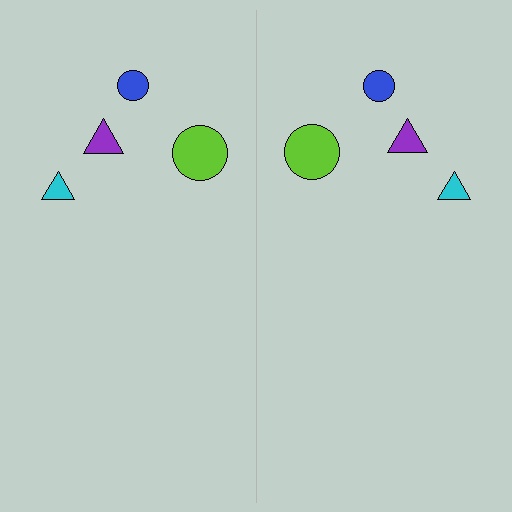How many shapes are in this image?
There are 8 shapes in this image.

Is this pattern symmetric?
Yes, this pattern has bilateral (reflection) symmetry.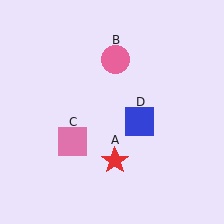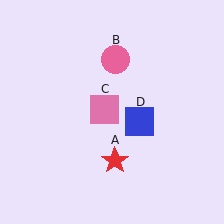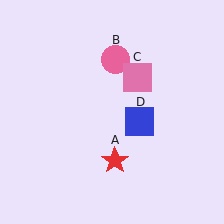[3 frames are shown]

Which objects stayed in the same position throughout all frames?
Red star (object A) and pink circle (object B) and blue square (object D) remained stationary.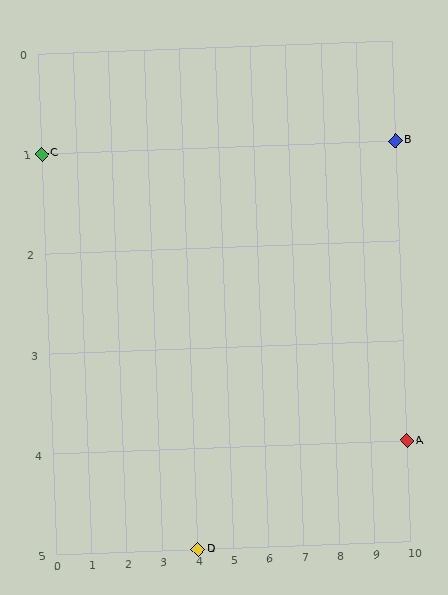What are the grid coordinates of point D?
Point D is at grid coordinates (4, 5).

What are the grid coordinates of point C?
Point C is at grid coordinates (0, 1).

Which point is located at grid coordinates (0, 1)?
Point C is at (0, 1).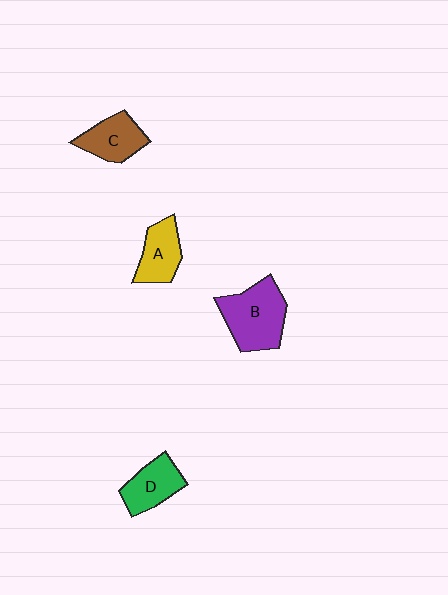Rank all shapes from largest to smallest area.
From largest to smallest: B (purple), C (brown), D (green), A (yellow).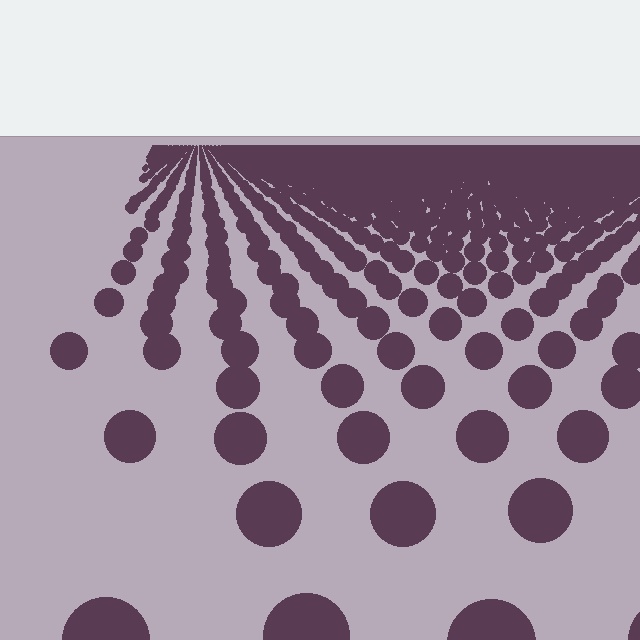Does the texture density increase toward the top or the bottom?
Density increases toward the top.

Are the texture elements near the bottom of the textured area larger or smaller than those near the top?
Larger. Near the bottom, elements are closer to the viewer and appear at a bigger on-screen size.